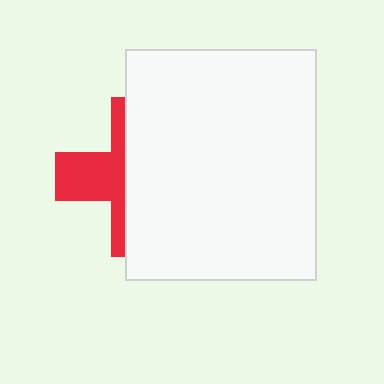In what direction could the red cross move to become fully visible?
The red cross could move left. That would shift it out from behind the white rectangle entirely.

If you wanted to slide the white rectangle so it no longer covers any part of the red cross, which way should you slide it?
Slide it right — that is the most direct way to separate the two shapes.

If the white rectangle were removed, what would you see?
You would see the complete red cross.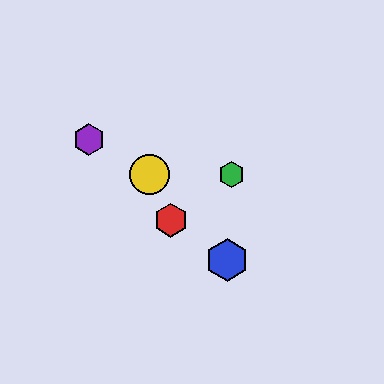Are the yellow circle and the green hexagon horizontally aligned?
Yes, both are at y≈174.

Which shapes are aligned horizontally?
The green hexagon, the yellow circle are aligned horizontally.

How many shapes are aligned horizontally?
2 shapes (the green hexagon, the yellow circle) are aligned horizontally.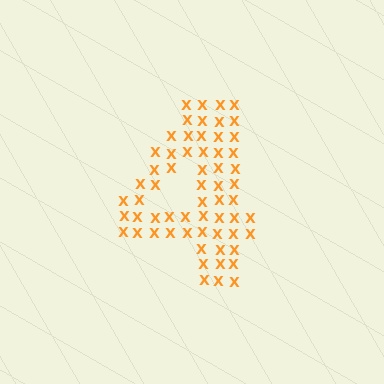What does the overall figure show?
The overall figure shows the digit 4.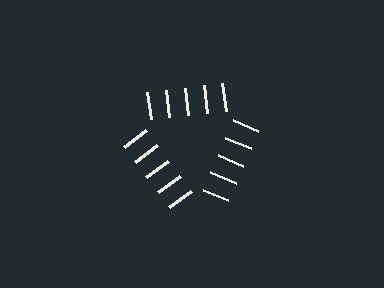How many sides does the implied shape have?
3 sides — the line-ends trace a triangle.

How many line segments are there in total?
15 — 5 along each of the 3 edges.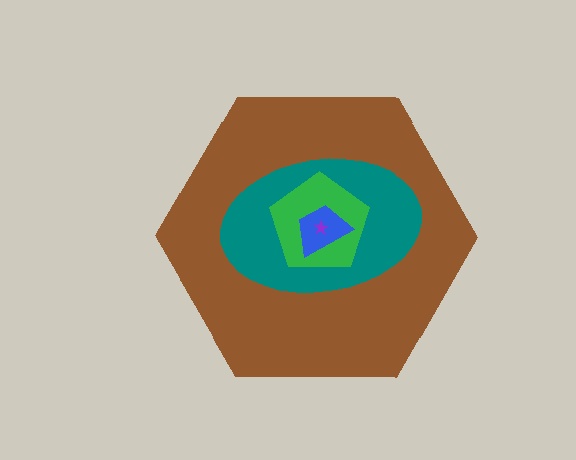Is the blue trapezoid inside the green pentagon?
Yes.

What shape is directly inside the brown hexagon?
The teal ellipse.